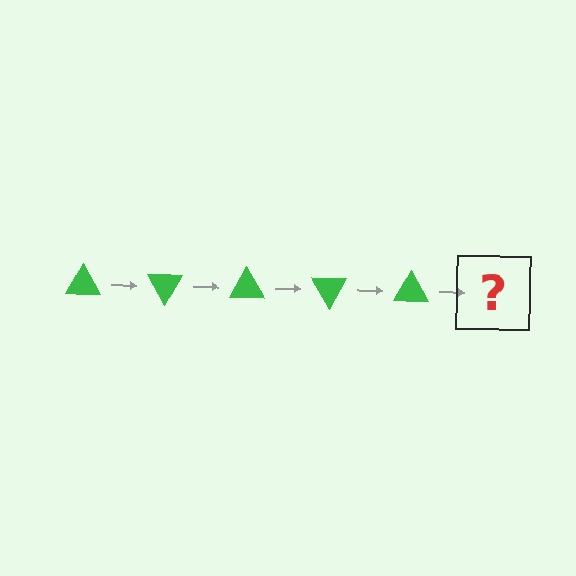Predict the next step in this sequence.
The next step is a green triangle rotated 300 degrees.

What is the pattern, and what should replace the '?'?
The pattern is that the triangle rotates 60 degrees each step. The '?' should be a green triangle rotated 300 degrees.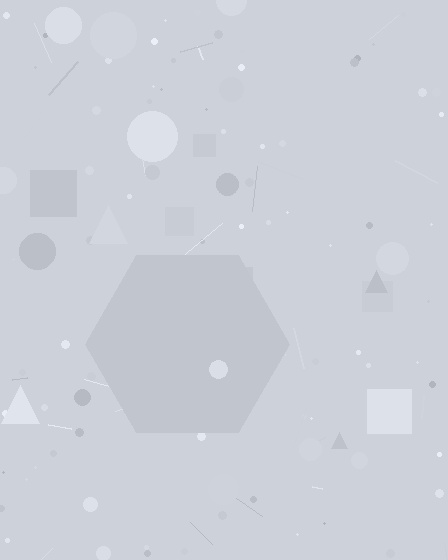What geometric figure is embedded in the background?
A hexagon is embedded in the background.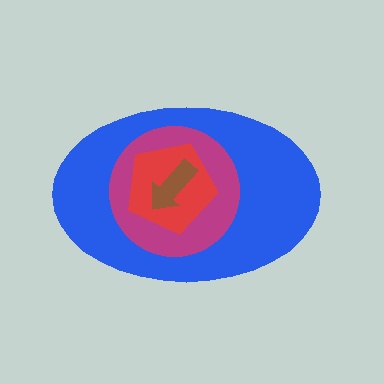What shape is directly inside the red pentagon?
The brown arrow.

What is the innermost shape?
The brown arrow.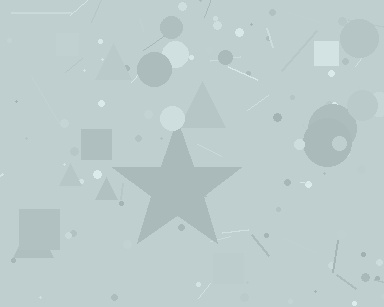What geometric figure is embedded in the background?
A star is embedded in the background.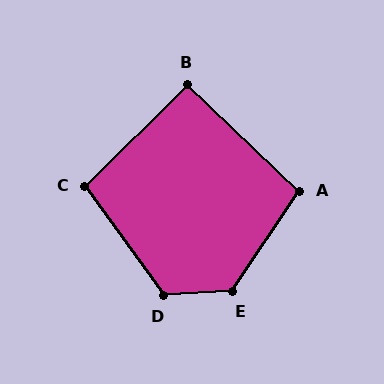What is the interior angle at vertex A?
Approximately 100 degrees (obtuse).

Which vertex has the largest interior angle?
E, at approximately 127 degrees.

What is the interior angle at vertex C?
Approximately 99 degrees (obtuse).